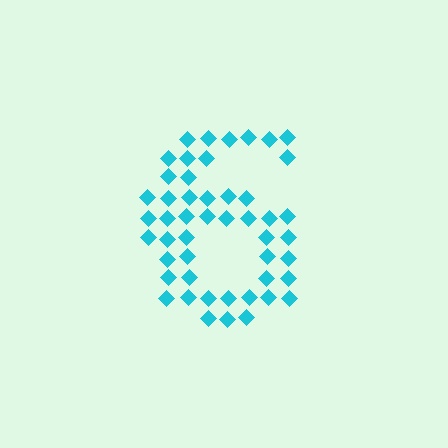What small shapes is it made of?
It is made of small diamonds.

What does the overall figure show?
The overall figure shows the digit 6.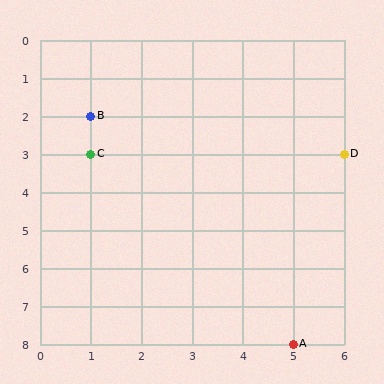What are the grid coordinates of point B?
Point B is at grid coordinates (1, 2).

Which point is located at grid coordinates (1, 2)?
Point B is at (1, 2).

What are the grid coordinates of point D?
Point D is at grid coordinates (6, 3).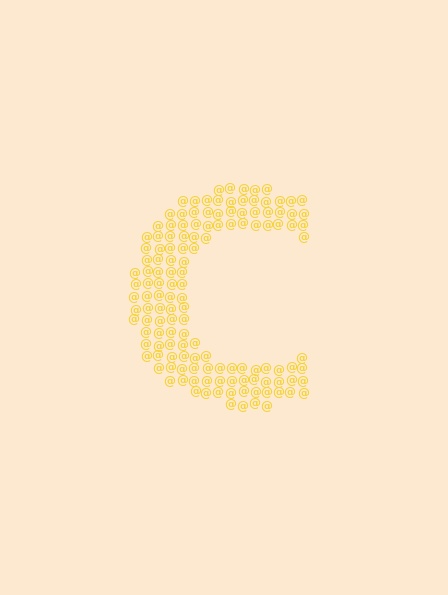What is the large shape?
The large shape is the letter C.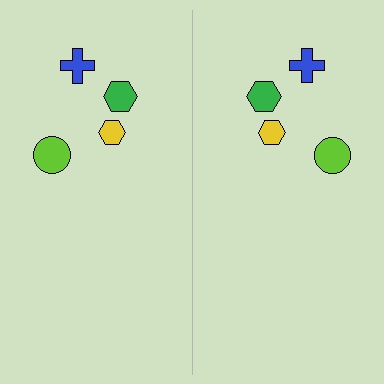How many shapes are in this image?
There are 8 shapes in this image.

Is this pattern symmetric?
Yes, this pattern has bilateral (reflection) symmetry.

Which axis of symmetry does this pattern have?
The pattern has a vertical axis of symmetry running through the center of the image.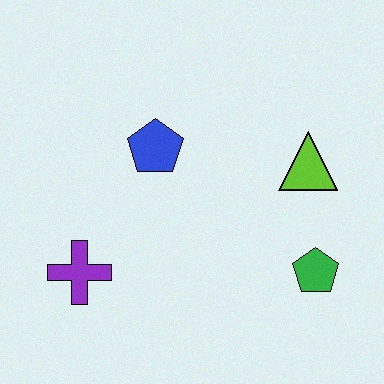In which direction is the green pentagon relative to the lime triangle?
The green pentagon is below the lime triangle.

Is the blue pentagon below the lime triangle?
No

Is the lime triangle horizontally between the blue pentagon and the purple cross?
No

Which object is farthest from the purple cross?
The lime triangle is farthest from the purple cross.